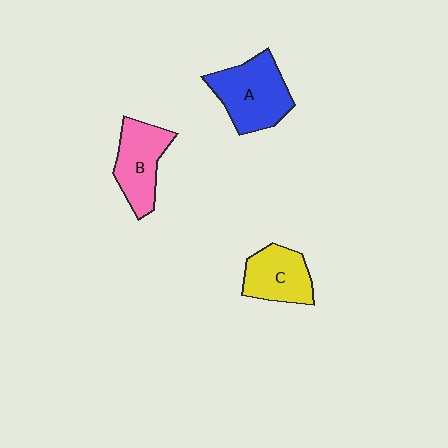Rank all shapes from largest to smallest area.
From largest to smallest: A (blue), B (pink), C (yellow).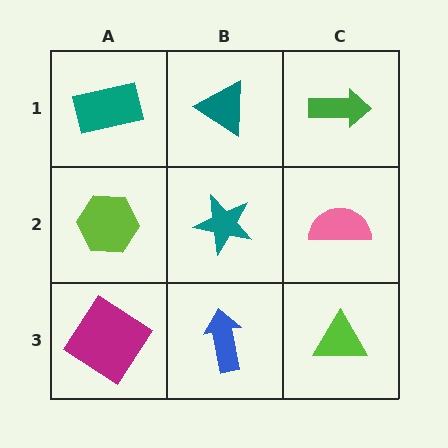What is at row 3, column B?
A blue arrow.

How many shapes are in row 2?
3 shapes.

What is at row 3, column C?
A lime triangle.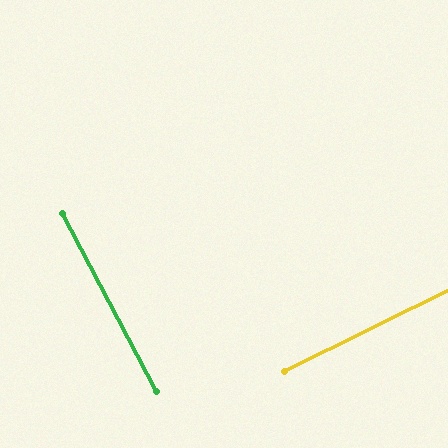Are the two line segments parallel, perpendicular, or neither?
Perpendicular — they meet at approximately 89°.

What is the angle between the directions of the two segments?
Approximately 89 degrees.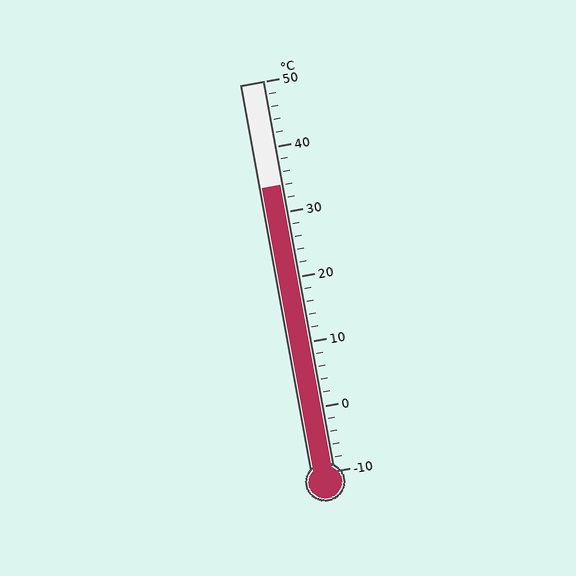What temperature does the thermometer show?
The thermometer shows approximately 34°C.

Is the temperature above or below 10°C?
The temperature is above 10°C.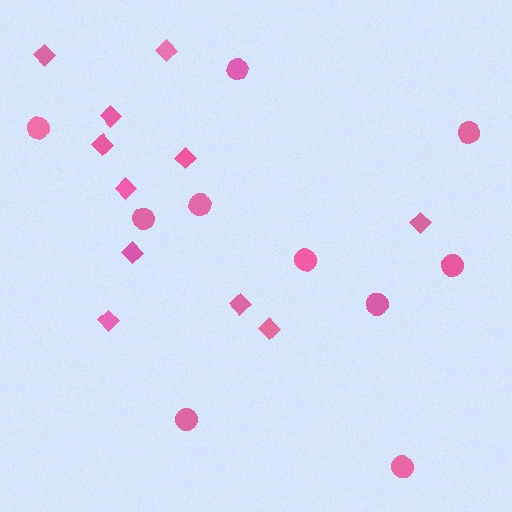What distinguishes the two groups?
There are 2 groups: one group of circles (10) and one group of diamonds (11).